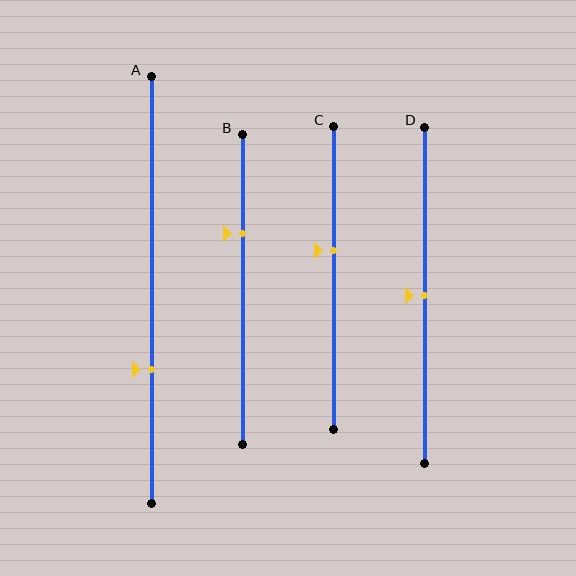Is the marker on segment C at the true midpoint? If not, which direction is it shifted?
No, the marker on segment C is shifted upward by about 9% of the segment length.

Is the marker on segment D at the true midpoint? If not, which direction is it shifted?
Yes, the marker on segment D is at the true midpoint.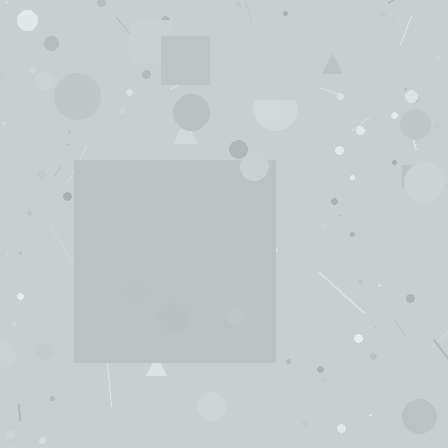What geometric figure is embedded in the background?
A square is embedded in the background.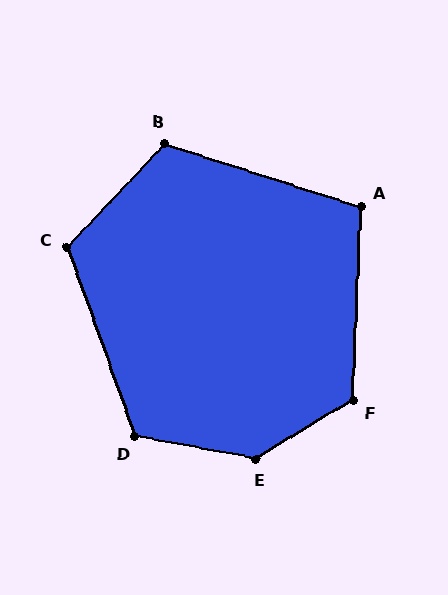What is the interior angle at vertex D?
Approximately 121 degrees (obtuse).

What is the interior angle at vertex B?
Approximately 116 degrees (obtuse).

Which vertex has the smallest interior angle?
A, at approximately 105 degrees.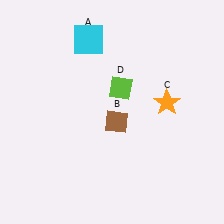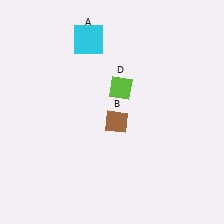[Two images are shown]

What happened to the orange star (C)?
The orange star (C) was removed in Image 2. It was in the top-right area of Image 1.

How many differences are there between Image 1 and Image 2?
There is 1 difference between the two images.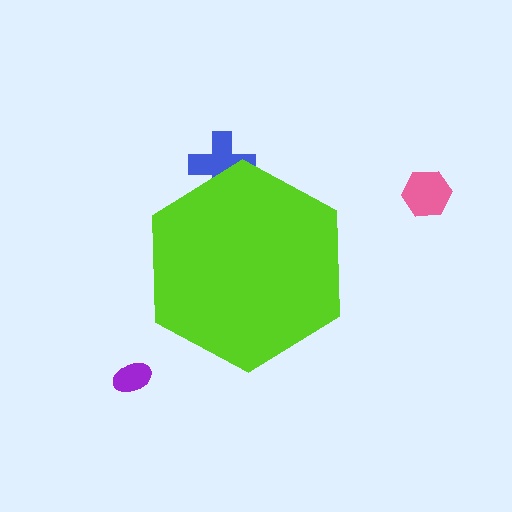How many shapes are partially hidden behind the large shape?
1 shape is partially hidden.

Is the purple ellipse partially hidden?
No, the purple ellipse is fully visible.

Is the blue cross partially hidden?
Yes, the blue cross is partially hidden behind the lime hexagon.